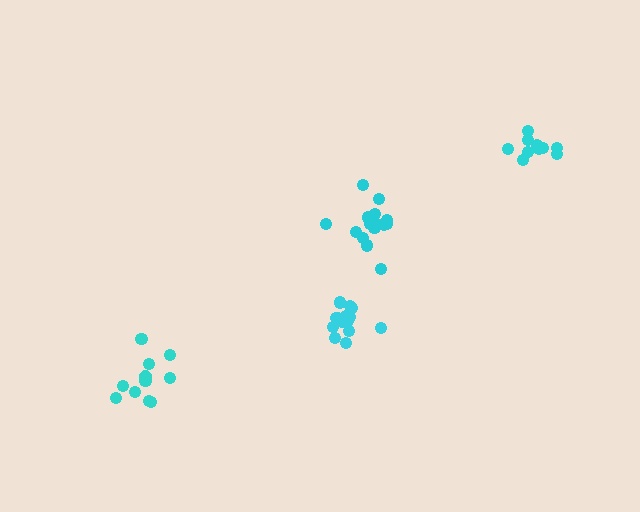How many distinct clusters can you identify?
There are 4 distinct clusters.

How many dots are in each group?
Group 1: 10 dots, Group 2: 11 dots, Group 3: 15 dots, Group 4: 15 dots (51 total).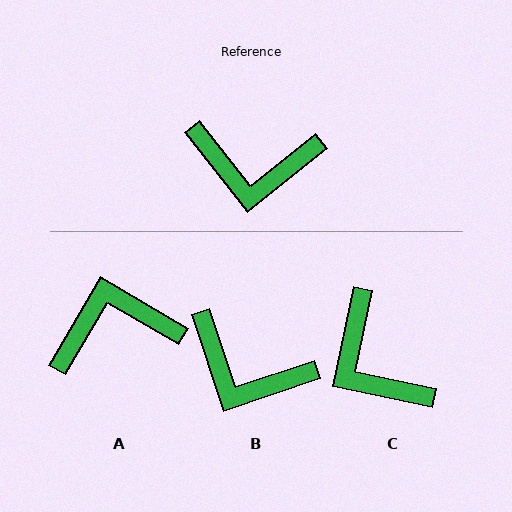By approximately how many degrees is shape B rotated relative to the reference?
Approximately 20 degrees clockwise.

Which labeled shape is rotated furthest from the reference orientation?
A, about 159 degrees away.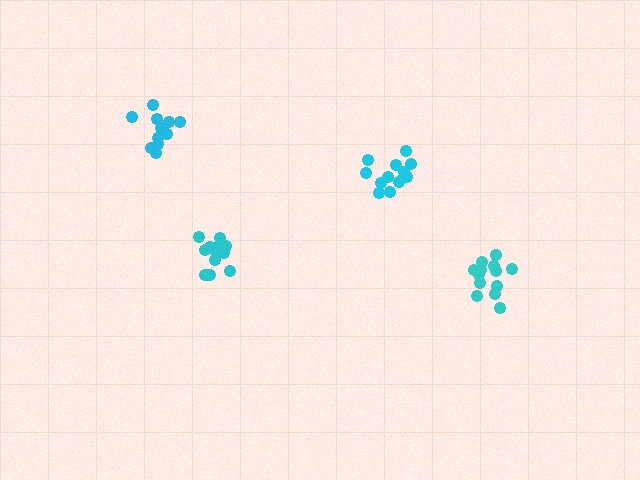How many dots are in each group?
Group 1: 13 dots, Group 2: 13 dots, Group 3: 11 dots, Group 4: 13 dots (50 total).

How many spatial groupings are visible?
There are 4 spatial groupings.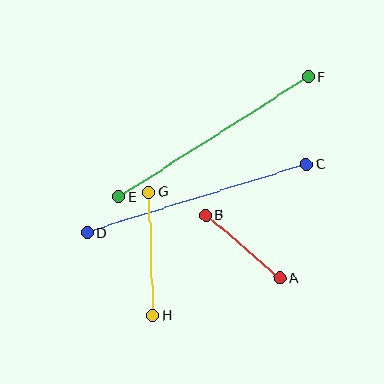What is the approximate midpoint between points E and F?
The midpoint is at approximately (214, 137) pixels.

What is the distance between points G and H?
The distance is approximately 123 pixels.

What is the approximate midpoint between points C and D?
The midpoint is at approximately (197, 199) pixels.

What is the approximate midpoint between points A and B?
The midpoint is at approximately (243, 246) pixels.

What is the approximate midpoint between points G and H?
The midpoint is at approximately (151, 254) pixels.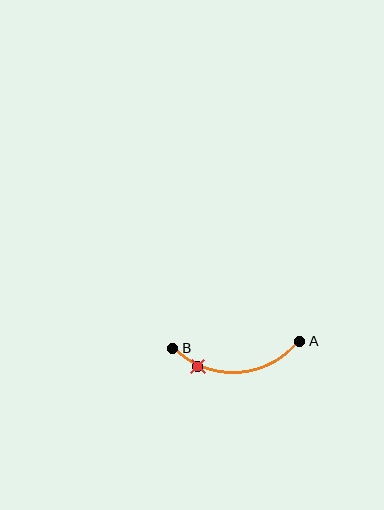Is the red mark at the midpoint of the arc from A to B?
No. The red mark lies on the arc but is closer to endpoint B. The arc midpoint would be at the point on the curve equidistant along the arc from both A and B.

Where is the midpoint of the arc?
The arc midpoint is the point on the curve farthest from the straight line joining A and B. It sits below that line.